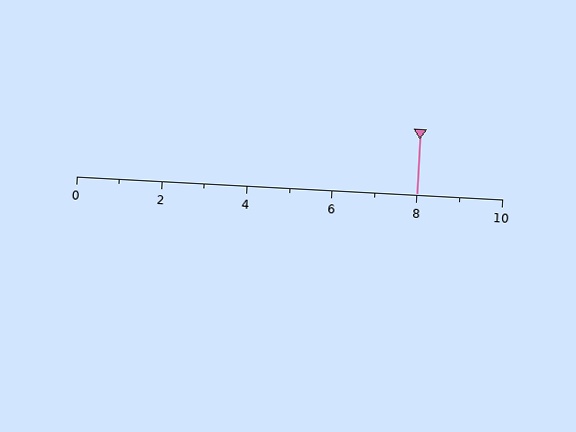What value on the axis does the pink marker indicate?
The marker indicates approximately 8.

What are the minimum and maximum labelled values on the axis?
The axis runs from 0 to 10.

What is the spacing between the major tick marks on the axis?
The major ticks are spaced 2 apart.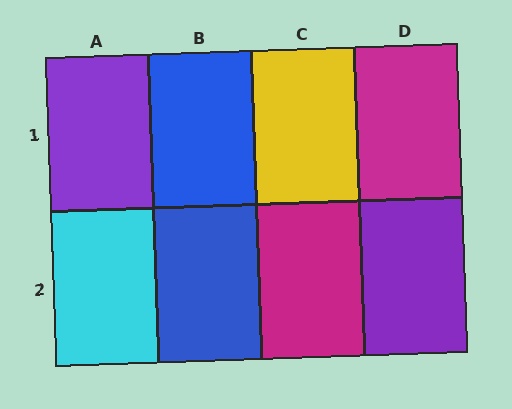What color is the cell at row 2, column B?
Blue.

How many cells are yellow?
1 cell is yellow.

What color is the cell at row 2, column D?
Purple.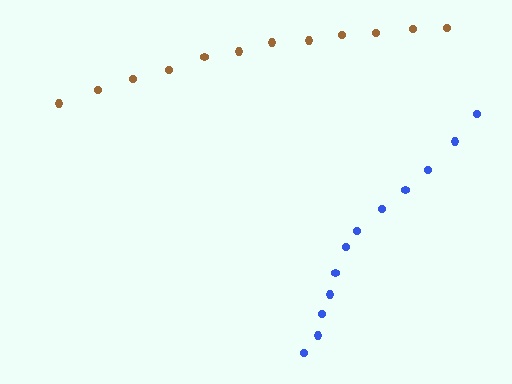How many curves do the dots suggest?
There are 2 distinct paths.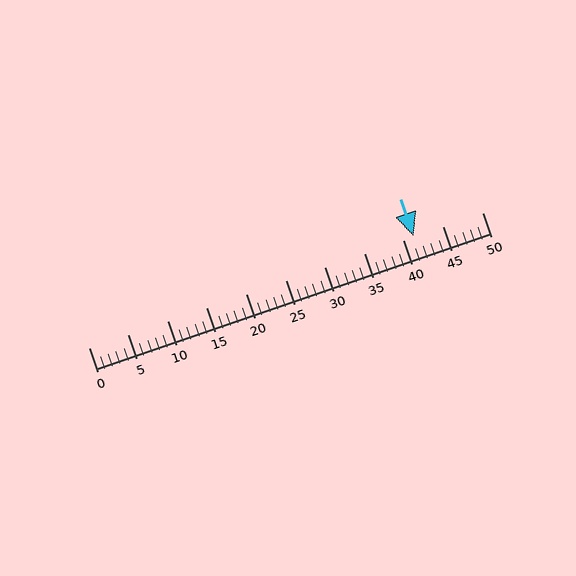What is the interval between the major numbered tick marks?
The major tick marks are spaced 5 units apart.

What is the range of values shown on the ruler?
The ruler shows values from 0 to 50.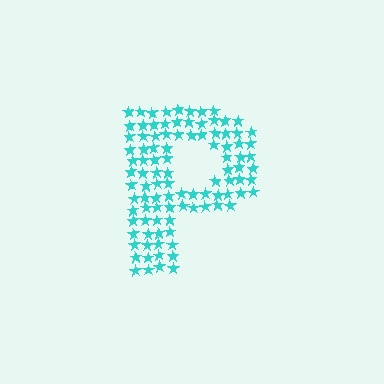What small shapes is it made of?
It is made of small stars.